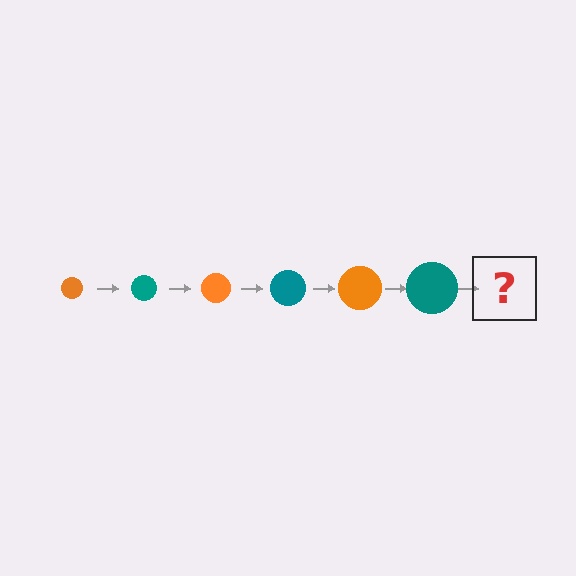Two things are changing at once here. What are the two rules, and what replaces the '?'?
The two rules are that the circle grows larger each step and the color cycles through orange and teal. The '?' should be an orange circle, larger than the previous one.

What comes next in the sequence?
The next element should be an orange circle, larger than the previous one.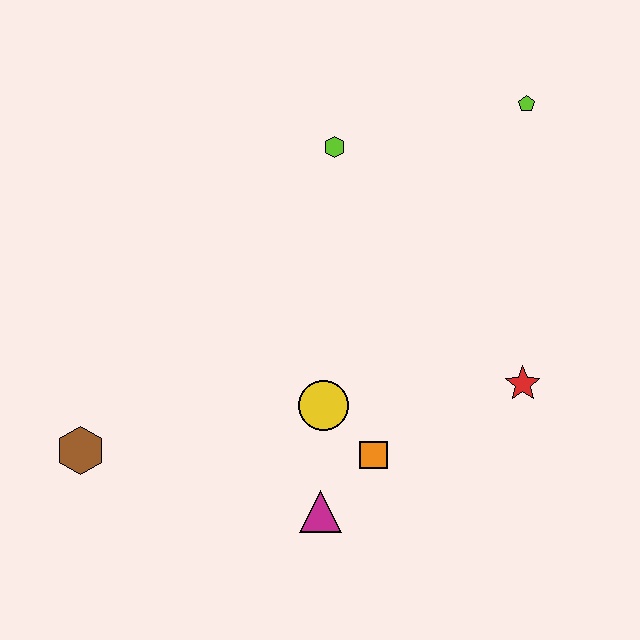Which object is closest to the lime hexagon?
The lime pentagon is closest to the lime hexagon.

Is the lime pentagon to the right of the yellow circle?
Yes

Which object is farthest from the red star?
The brown hexagon is farthest from the red star.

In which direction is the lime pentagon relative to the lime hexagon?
The lime pentagon is to the right of the lime hexagon.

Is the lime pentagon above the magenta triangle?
Yes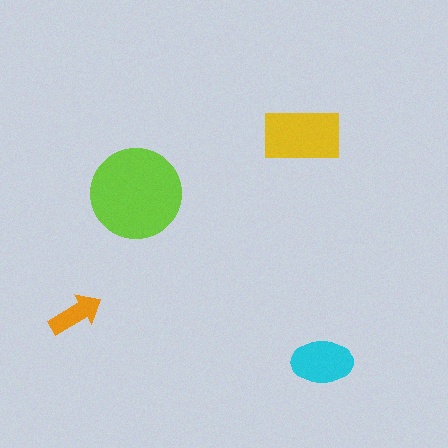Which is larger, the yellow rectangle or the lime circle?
The lime circle.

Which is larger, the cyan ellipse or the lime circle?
The lime circle.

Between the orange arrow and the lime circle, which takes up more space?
The lime circle.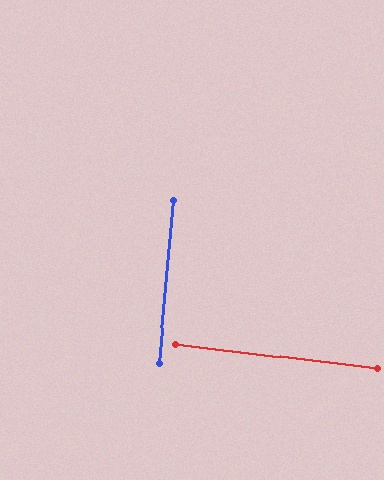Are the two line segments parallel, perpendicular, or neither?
Perpendicular — they meet at approximately 89°.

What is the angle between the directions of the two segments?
Approximately 89 degrees.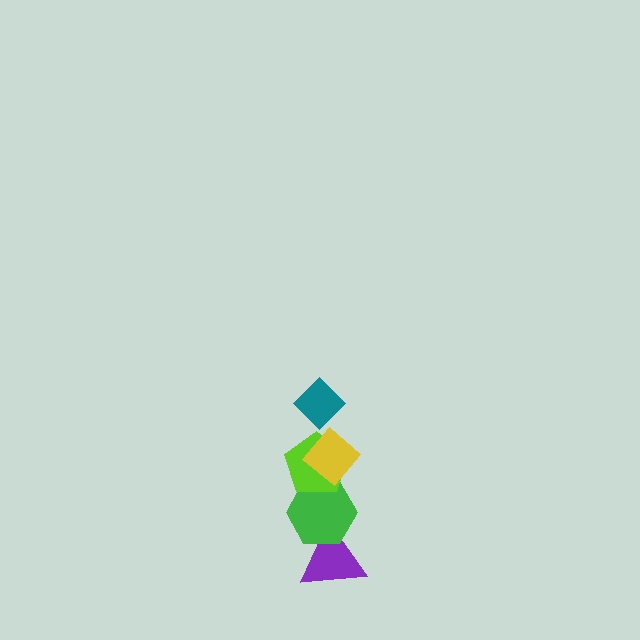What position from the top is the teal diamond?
The teal diamond is 1st from the top.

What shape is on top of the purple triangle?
The green hexagon is on top of the purple triangle.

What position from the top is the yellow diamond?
The yellow diamond is 2nd from the top.